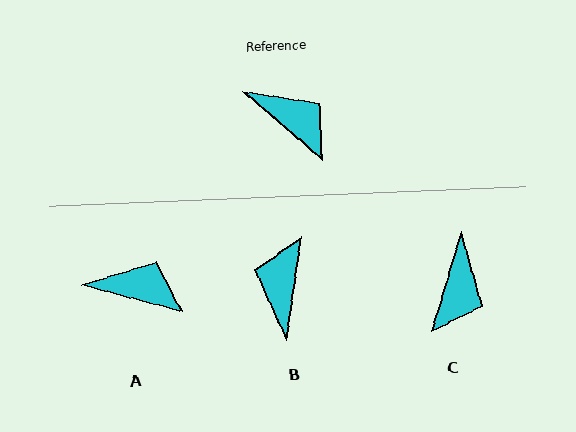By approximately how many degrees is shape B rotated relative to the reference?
Approximately 122 degrees counter-clockwise.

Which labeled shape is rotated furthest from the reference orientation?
B, about 122 degrees away.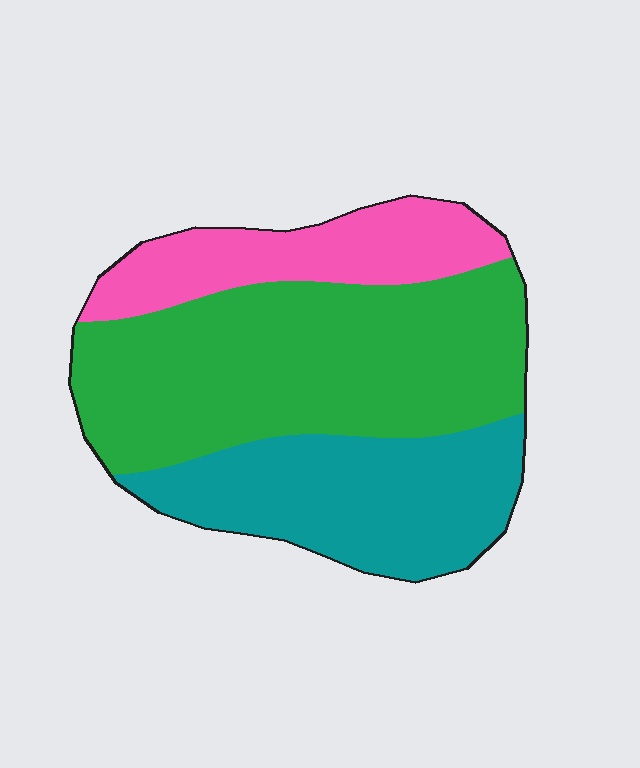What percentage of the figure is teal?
Teal takes up about one third (1/3) of the figure.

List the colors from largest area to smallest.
From largest to smallest: green, teal, pink.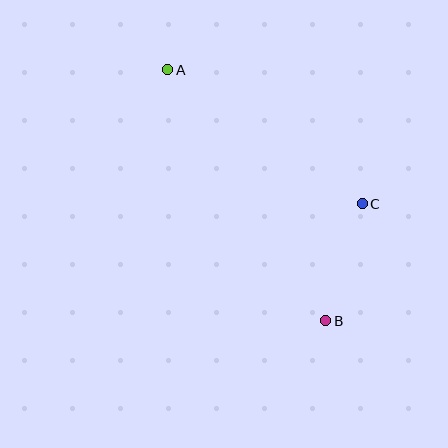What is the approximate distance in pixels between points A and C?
The distance between A and C is approximately 236 pixels.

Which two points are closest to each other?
Points B and C are closest to each other.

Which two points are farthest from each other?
Points A and B are farthest from each other.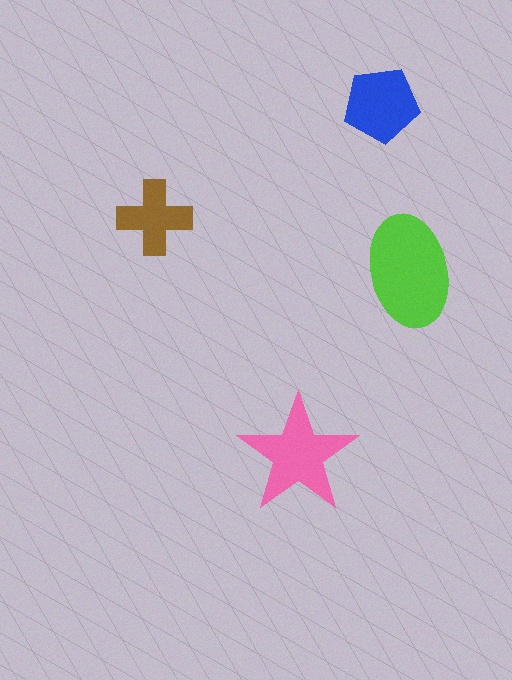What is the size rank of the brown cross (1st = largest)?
4th.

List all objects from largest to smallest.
The lime ellipse, the pink star, the blue pentagon, the brown cross.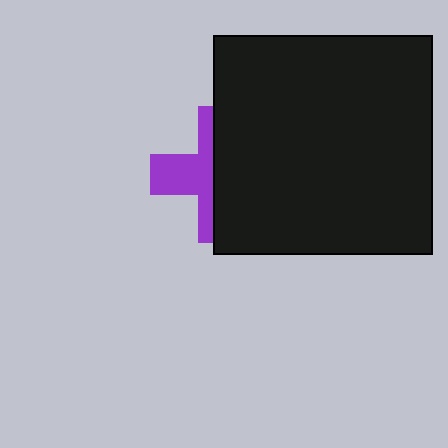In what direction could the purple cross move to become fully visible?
The purple cross could move left. That would shift it out from behind the black square entirely.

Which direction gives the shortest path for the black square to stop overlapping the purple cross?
Moving right gives the shortest separation.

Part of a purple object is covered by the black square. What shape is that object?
It is a cross.